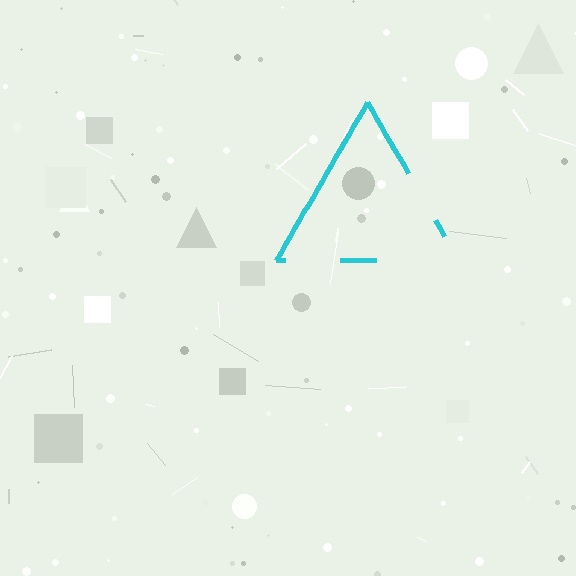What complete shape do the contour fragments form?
The contour fragments form a triangle.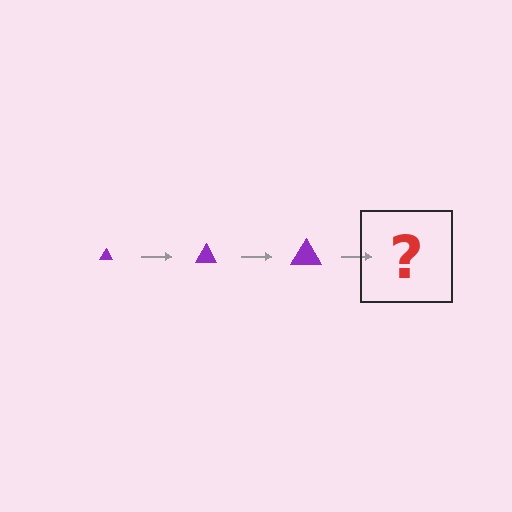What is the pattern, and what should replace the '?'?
The pattern is that the triangle gets progressively larger each step. The '?' should be a purple triangle, larger than the previous one.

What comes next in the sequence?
The next element should be a purple triangle, larger than the previous one.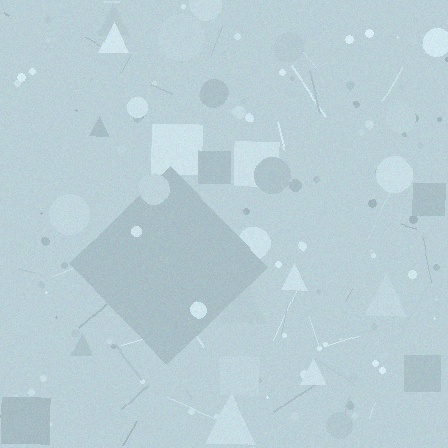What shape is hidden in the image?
A diamond is hidden in the image.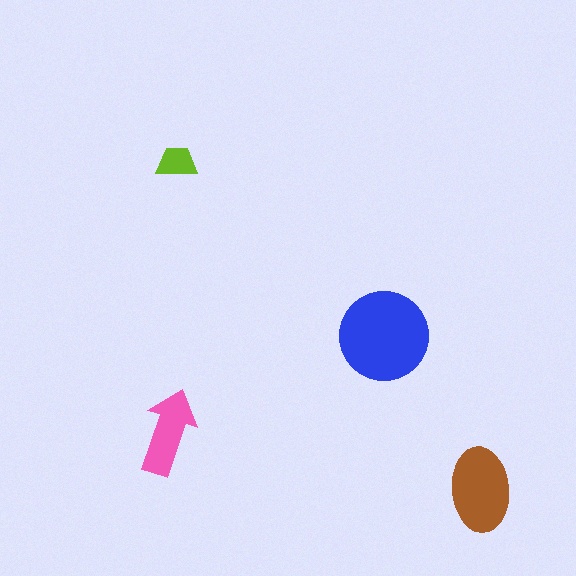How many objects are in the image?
There are 4 objects in the image.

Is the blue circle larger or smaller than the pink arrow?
Larger.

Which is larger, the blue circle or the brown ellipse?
The blue circle.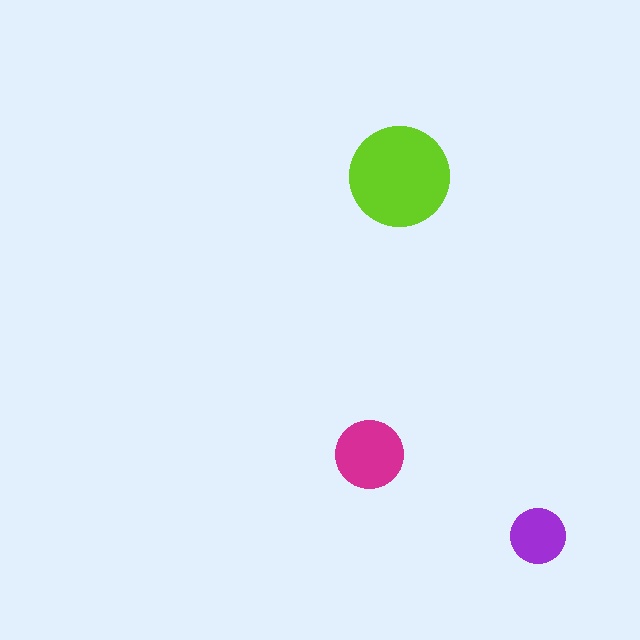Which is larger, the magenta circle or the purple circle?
The magenta one.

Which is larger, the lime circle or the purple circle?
The lime one.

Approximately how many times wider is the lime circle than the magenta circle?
About 1.5 times wider.